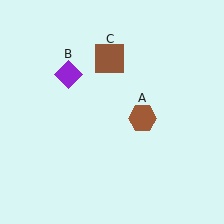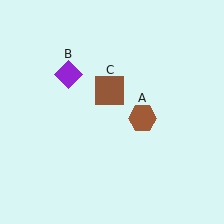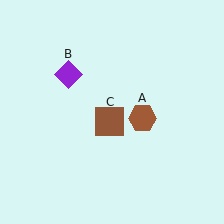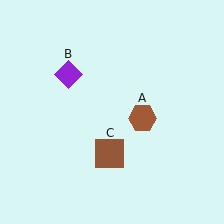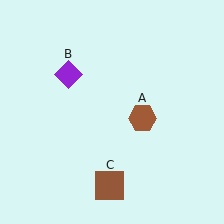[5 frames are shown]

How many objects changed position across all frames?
1 object changed position: brown square (object C).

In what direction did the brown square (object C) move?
The brown square (object C) moved down.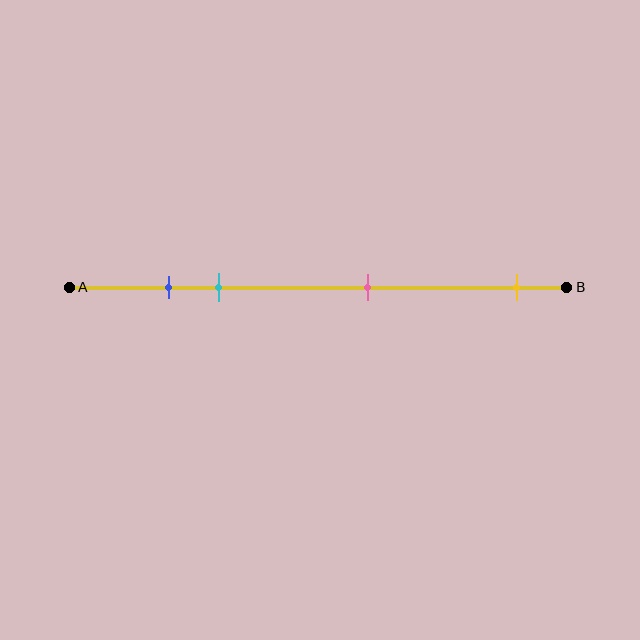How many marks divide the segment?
There are 4 marks dividing the segment.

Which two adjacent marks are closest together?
The blue and cyan marks are the closest adjacent pair.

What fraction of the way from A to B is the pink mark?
The pink mark is approximately 60% (0.6) of the way from A to B.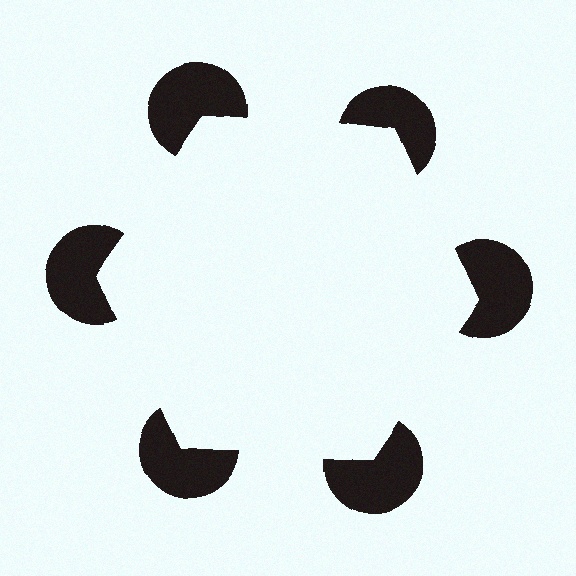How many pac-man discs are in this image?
There are 6 — one at each vertex of the illusory hexagon.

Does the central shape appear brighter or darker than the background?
It typically appears slightly brighter than the background, even though no actual brightness change is drawn.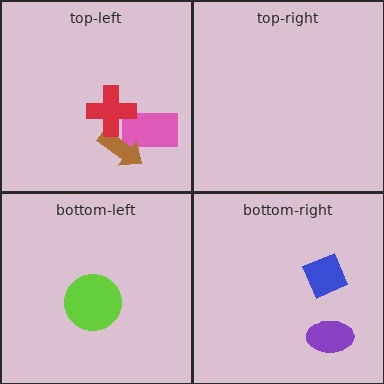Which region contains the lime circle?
The bottom-left region.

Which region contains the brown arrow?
The top-left region.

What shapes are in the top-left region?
The pink rectangle, the brown arrow, the red cross.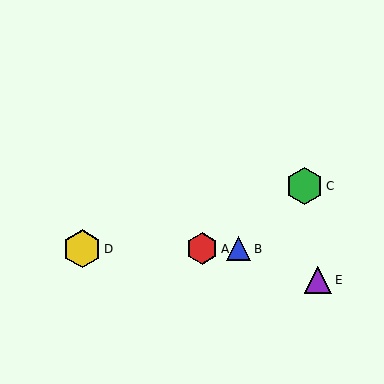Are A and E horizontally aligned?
No, A is at y≈249 and E is at y≈280.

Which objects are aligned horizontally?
Objects A, B, D are aligned horizontally.